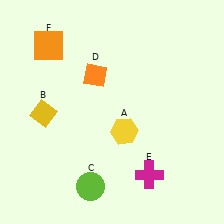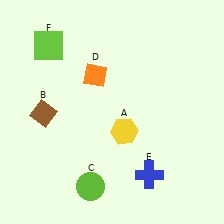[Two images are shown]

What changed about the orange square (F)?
In Image 1, F is orange. In Image 2, it changed to lime.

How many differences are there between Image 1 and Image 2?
There are 3 differences between the two images.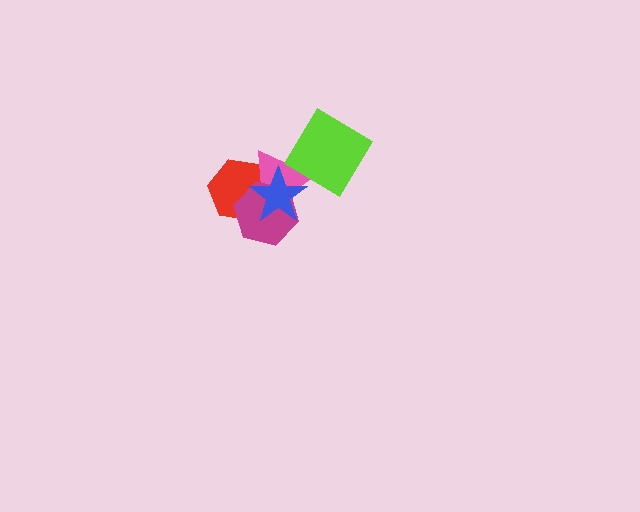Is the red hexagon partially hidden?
Yes, it is partially covered by another shape.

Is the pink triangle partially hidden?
Yes, it is partially covered by another shape.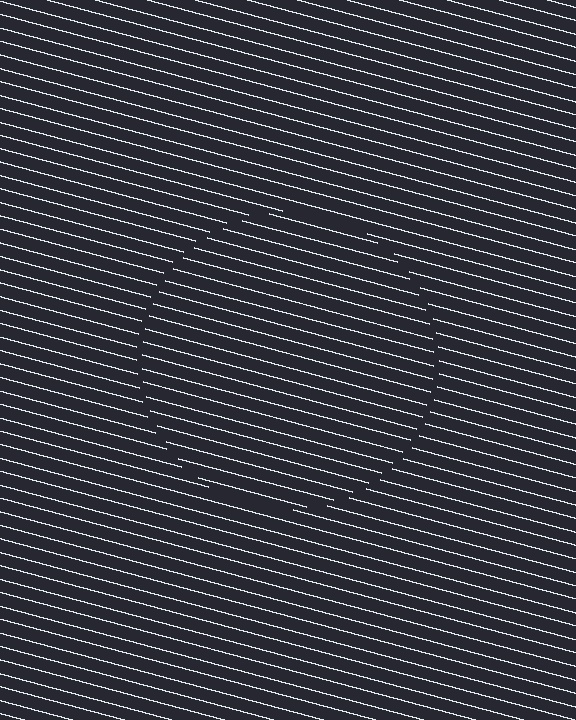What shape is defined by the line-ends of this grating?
An illusory circle. The interior of the shape contains the same grating, shifted by half a period — the contour is defined by the phase discontinuity where line-ends from the inner and outer gratings abut.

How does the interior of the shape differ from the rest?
The interior of the shape contains the same grating, shifted by half a period — the contour is defined by the phase discontinuity where line-ends from the inner and outer gratings abut.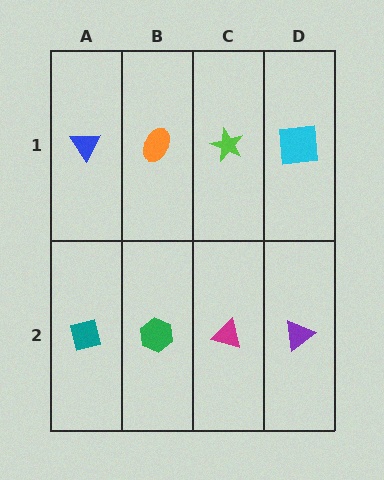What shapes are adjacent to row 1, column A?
A teal square (row 2, column A), an orange ellipse (row 1, column B).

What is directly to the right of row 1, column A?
An orange ellipse.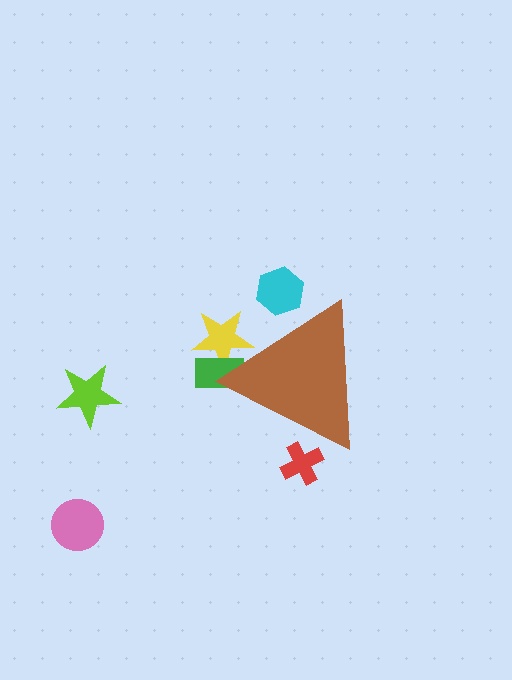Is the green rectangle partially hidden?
Yes, the green rectangle is partially hidden behind the brown triangle.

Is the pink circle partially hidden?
No, the pink circle is fully visible.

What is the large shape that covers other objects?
A brown triangle.